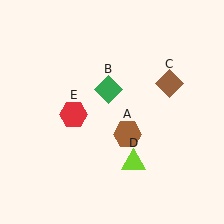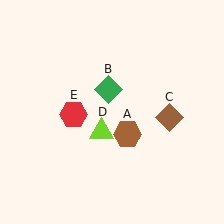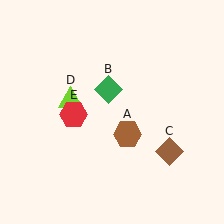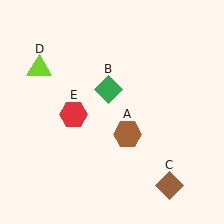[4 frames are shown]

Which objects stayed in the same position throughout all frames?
Brown hexagon (object A) and green diamond (object B) and red hexagon (object E) remained stationary.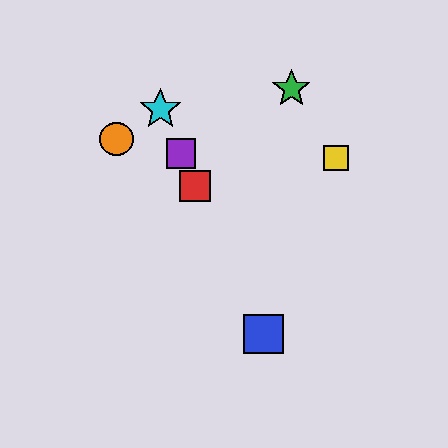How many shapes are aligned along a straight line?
4 shapes (the red square, the blue square, the purple square, the cyan star) are aligned along a straight line.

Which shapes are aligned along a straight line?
The red square, the blue square, the purple square, the cyan star are aligned along a straight line.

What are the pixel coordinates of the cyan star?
The cyan star is at (160, 109).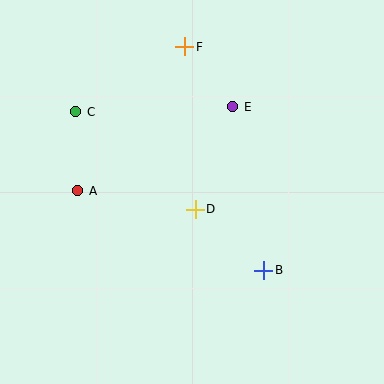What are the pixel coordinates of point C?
Point C is at (76, 112).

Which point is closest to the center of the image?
Point D at (195, 209) is closest to the center.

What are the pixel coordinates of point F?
Point F is at (185, 47).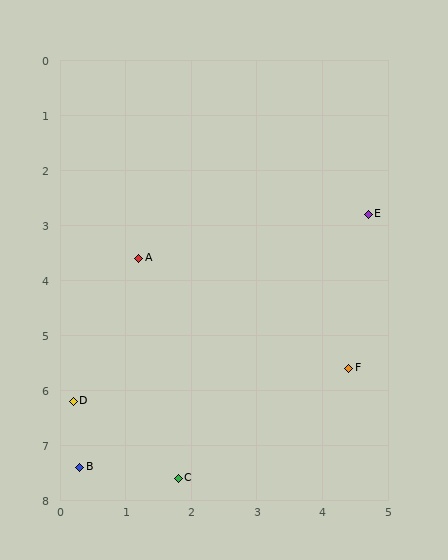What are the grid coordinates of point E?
Point E is at approximately (4.7, 2.8).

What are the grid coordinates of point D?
Point D is at approximately (0.2, 6.2).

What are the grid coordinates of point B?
Point B is at approximately (0.3, 7.4).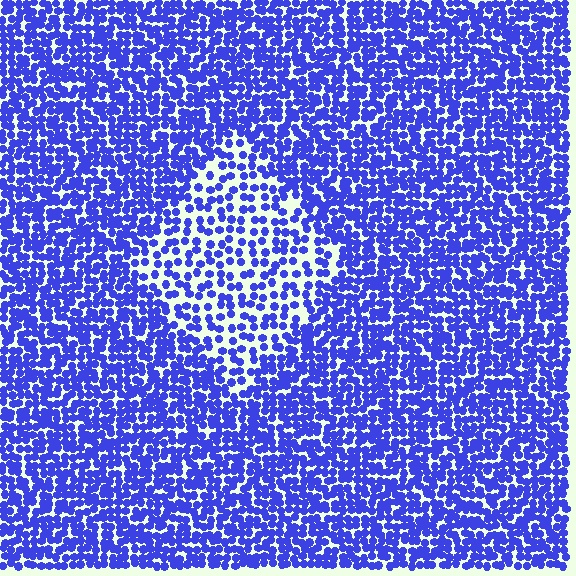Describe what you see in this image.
The image contains small blue elements arranged at two different densities. A diamond-shaped region is visible where the elements are less densely packed than the surrounding area.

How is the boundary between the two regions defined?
The boundary is defined by a change in element density (approximately 2.0x ratio). All elements are the same color, size, and shape.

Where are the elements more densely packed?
The elements are more densely packed outside the diamond boundary.